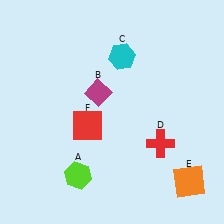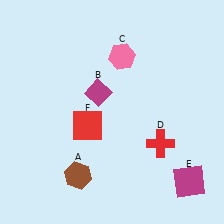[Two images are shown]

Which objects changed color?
A changed from lime to brown. C changed from cyan to pink. E changed from orange to magenta.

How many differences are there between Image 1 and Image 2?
There are 3 differences between the two images.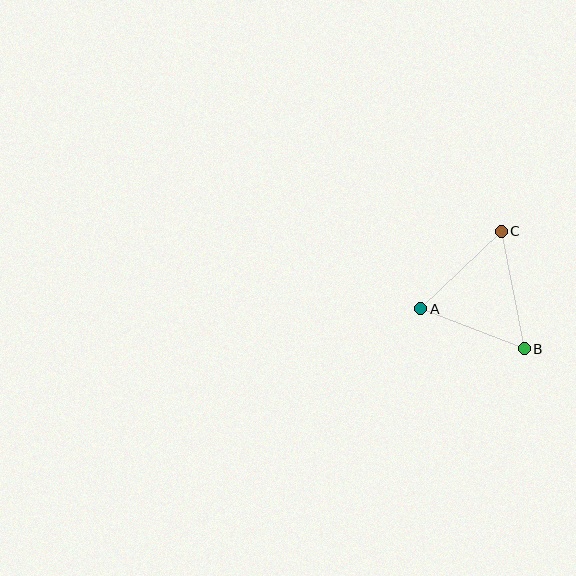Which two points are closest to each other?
Points A and B are closest to each other.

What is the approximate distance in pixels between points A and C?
The distance between A and C is approximately 112 pixels.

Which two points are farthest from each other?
Points B and C are farthest from each other.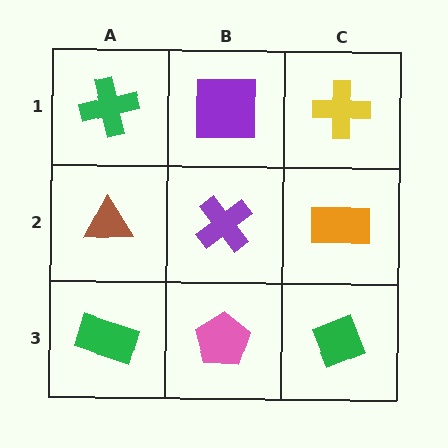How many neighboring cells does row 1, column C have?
2.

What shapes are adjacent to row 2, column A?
A green cross (row 1, column A), a green rectangle (row 3, column A), a purple cross (row 2, column B).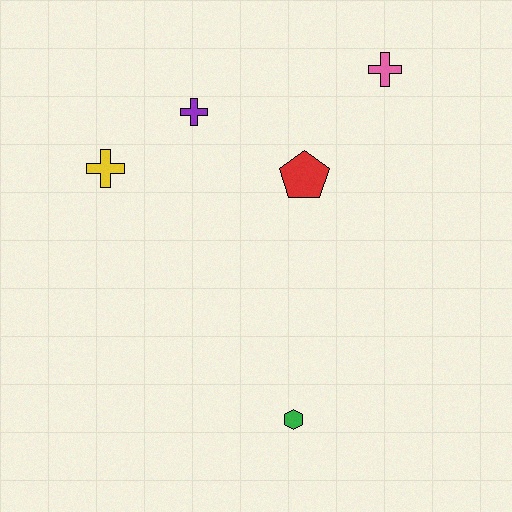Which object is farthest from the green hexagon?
The pink cross is farthest from the green hexagon.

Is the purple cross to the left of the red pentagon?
Yes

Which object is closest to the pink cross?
The red pentagon is closest to the pink cross.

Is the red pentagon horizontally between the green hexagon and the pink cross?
Yes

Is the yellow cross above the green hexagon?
Yes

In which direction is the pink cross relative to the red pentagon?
The pink cross is above the red pentagon.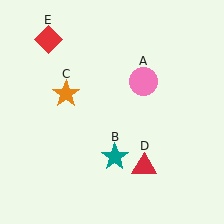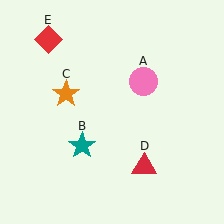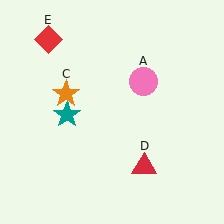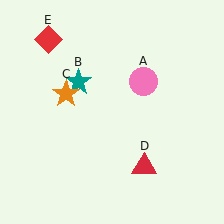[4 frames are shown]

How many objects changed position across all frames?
1 object changed position: teal star (object B).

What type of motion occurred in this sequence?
The teal star (object B) rotated clockwise around the center of the scene.